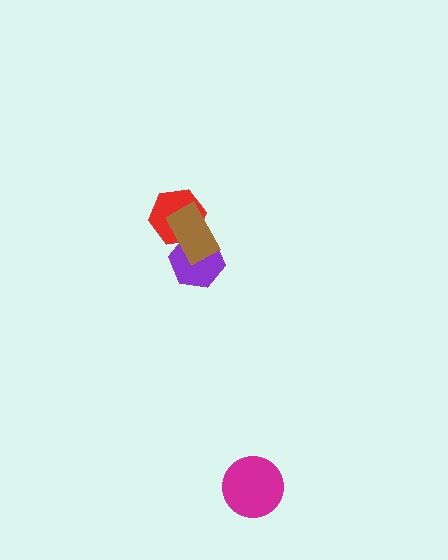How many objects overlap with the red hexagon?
2 objects overlap with the red hexagon.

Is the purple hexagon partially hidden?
Yes, it is partially covered by another shape.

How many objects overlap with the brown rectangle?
2 objects overlap with the brown rectangle.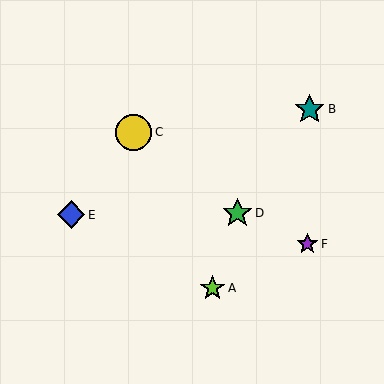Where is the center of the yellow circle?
The center of the yellow circle is at (134, 132).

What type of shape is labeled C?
Shape C is a yellow circle.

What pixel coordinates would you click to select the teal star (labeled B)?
Click at (310, 109) to select the teal star B.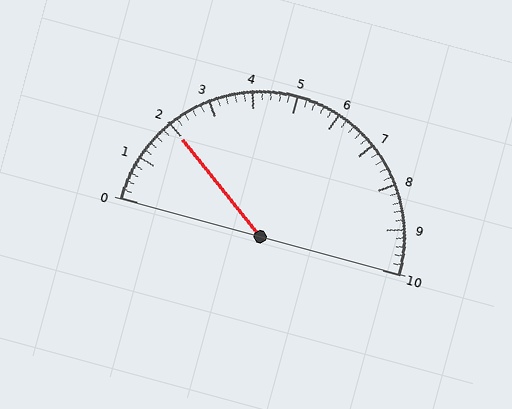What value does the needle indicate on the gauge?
The needle indicates approximately 2.0.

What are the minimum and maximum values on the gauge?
The gauge ranges from 0 to 10.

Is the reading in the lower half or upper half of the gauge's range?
The reading is in the lower half of the range (0 to 10).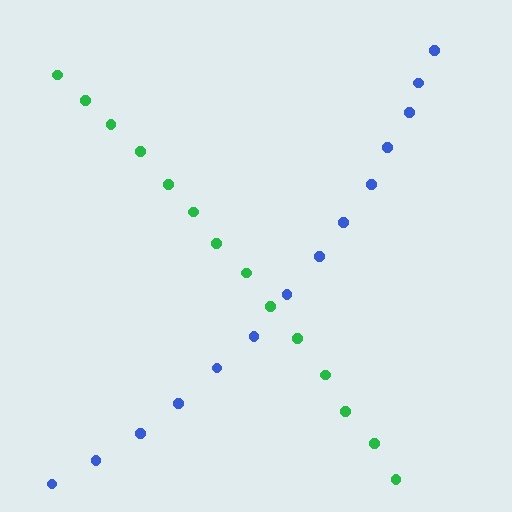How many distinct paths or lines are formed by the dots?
There are 2 distinct paths.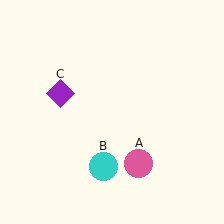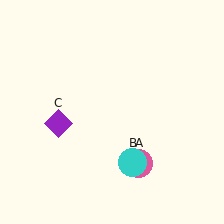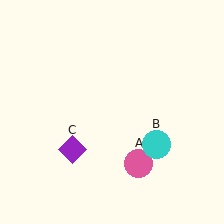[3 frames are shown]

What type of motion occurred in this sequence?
The cyan circle (object B), purple diamond (object C) rotated counterclockwise around the center of the scene.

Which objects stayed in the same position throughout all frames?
Pink circle (object A) remained stationary.